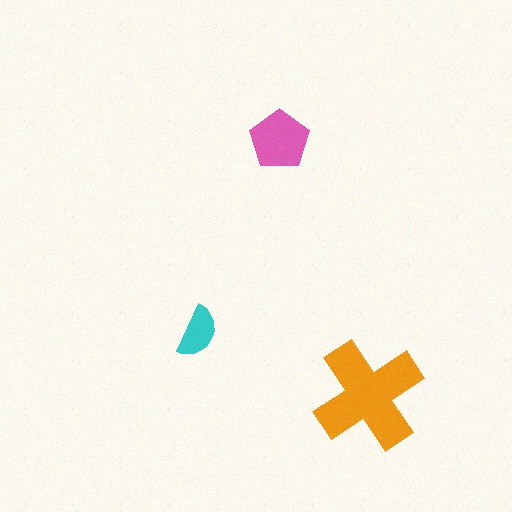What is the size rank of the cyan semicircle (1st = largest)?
3rd.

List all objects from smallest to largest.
The cyan semicircle, the pink pentagon, the orange cross.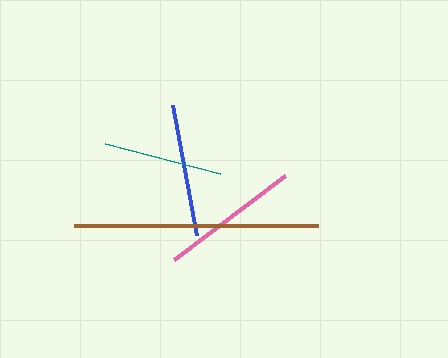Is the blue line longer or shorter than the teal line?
The blue line is longer than the teal line.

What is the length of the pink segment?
The pink segment is approximately 139 pixels long.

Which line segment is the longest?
The brown line is the longest at approximately 244 pixels.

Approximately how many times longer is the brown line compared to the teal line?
The brown line is approximately 2.0 times the length of the teal line.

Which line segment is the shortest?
The teal line is the shortest at approximately 119 pixels.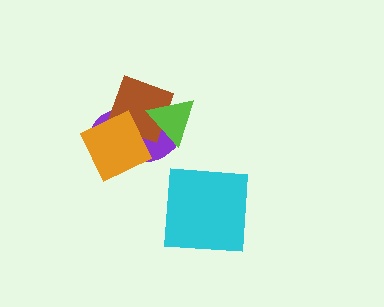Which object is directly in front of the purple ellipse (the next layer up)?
The brown square is directly in front of the purple ellipse.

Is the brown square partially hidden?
Yes, it is partially covered by another shape.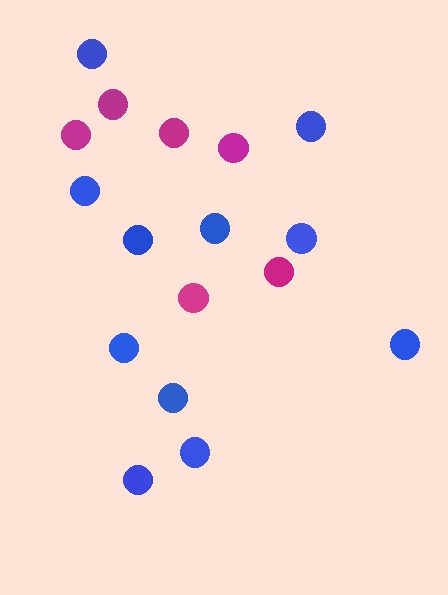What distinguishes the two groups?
There are 2 groups: one group of blue circles (11) and one group of magenta circles (6).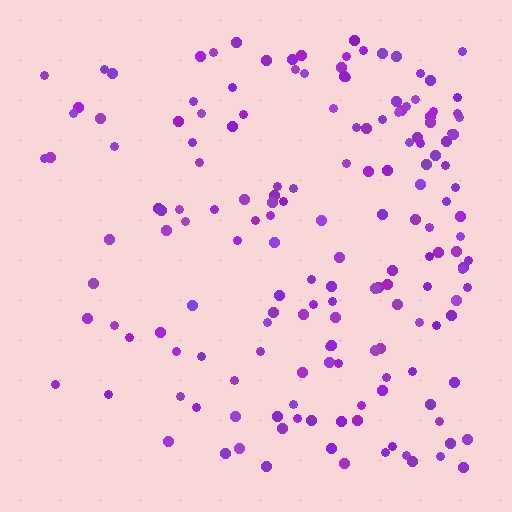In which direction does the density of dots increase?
From left to right, with the right side densest.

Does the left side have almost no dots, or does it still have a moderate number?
Still a moderate number, just noticeably fewer than the right.